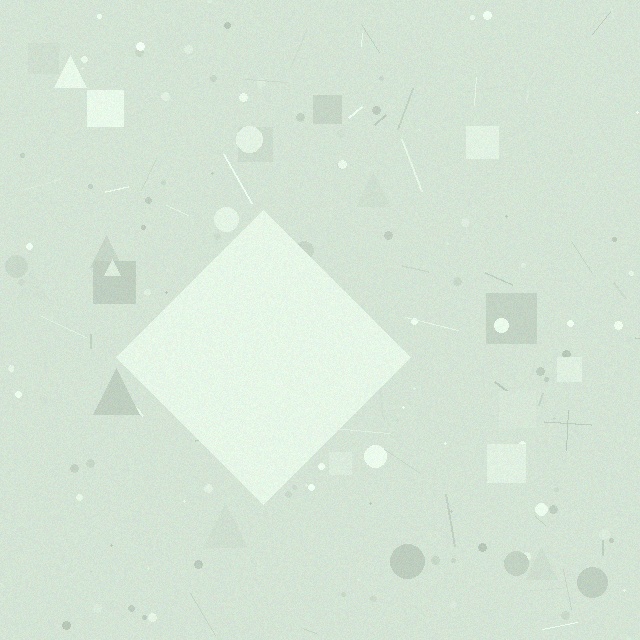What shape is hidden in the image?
A diamond is hidden in the image.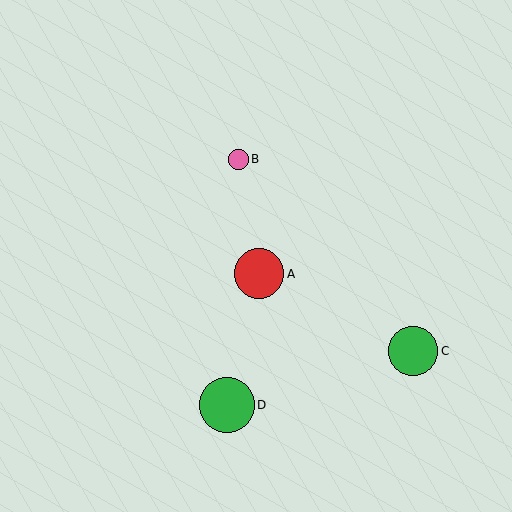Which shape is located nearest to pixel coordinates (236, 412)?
The green circle (labeled D) at (227, 405) is nearest to that location.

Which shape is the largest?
The green circle (labeled D) is the largest.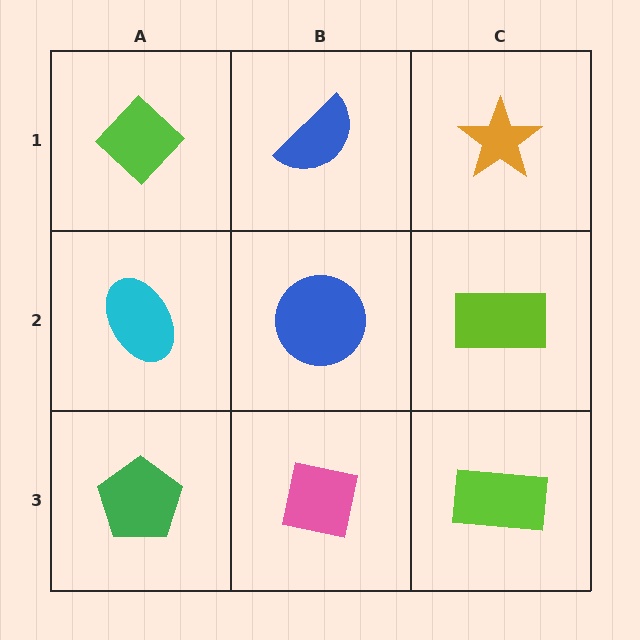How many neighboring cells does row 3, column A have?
2.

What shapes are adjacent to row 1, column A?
A cyan ellipse (row 2, column A), a blue semicircle (row 1, column B).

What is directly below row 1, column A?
A cyan ellipse.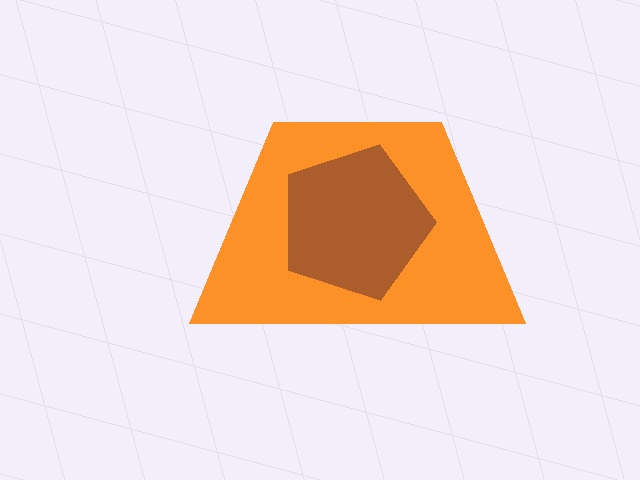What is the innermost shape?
The brown pentagon.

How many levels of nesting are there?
2.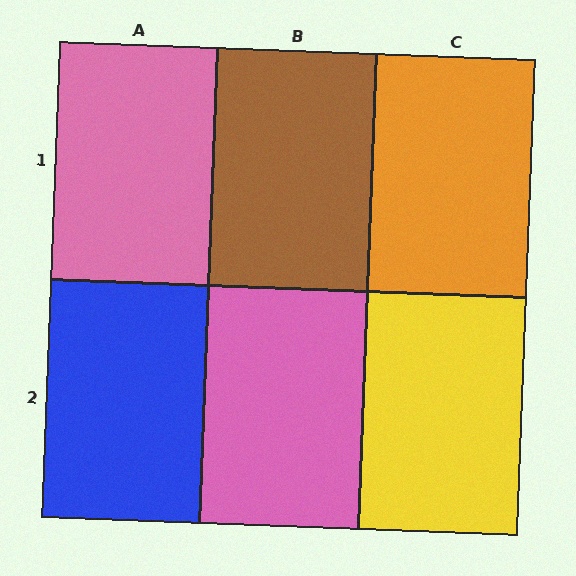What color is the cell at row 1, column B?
Brown.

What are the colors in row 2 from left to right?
Blue, pink, yellow.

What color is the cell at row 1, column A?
Pink.